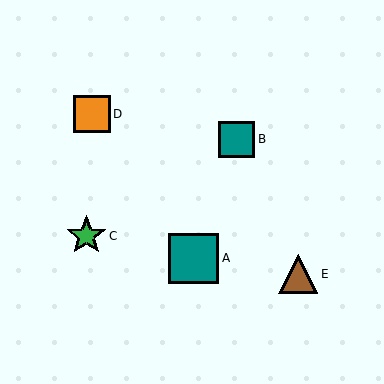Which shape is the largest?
The teal square (labeled A) is the largest.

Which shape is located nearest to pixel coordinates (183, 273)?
The teal square (labeled A) at (194, 258) is nearest to that location.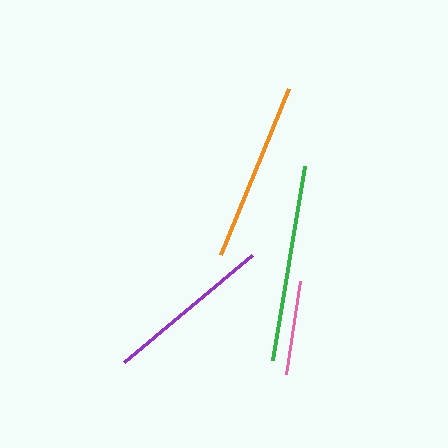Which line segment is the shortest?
The pink line is the shortest at approximately 94 pixels.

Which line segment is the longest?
The green line is the longest at approximately 196 pixels.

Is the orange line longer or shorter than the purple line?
The orange line is longer than the purple line.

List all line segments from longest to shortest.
From longest to shortest: green, orange, purple, pink.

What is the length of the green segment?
The green segment is approximately 196 pixels long.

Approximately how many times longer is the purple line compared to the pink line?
The purple line is approximately 1.8 times the length of the pink line.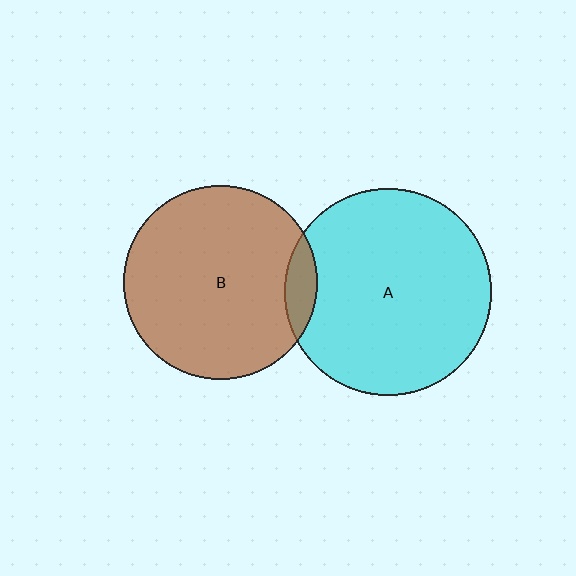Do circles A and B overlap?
Yes.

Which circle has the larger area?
Circle A (cyan).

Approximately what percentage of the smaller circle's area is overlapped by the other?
Approximately 10%.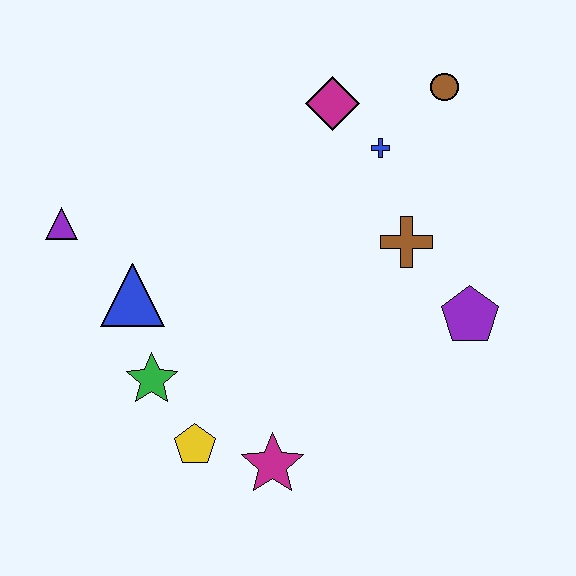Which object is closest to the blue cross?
The magenta diamond is closest to the blue cross.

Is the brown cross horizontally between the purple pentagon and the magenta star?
Yes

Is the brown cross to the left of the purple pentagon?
Yes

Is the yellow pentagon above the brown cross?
No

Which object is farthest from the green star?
The brown circle is farthest from the green star.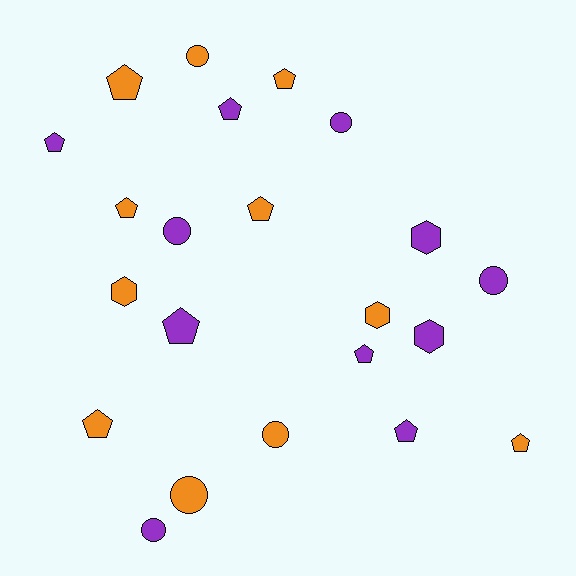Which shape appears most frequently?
Pentagon, with 11 objects.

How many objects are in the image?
There are 22 objects.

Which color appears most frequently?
Orange, with 11 objects.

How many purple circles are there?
There are 4 purple circles.